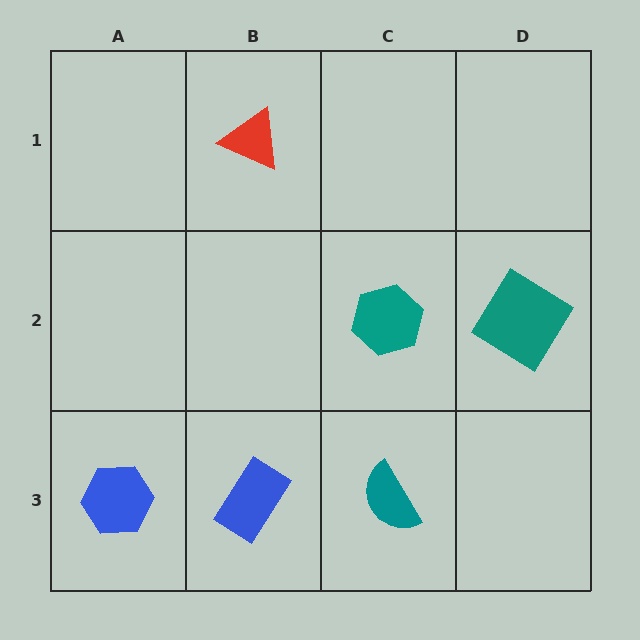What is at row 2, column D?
A teal diamond.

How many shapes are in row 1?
1 shape.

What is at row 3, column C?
A teal semicircle.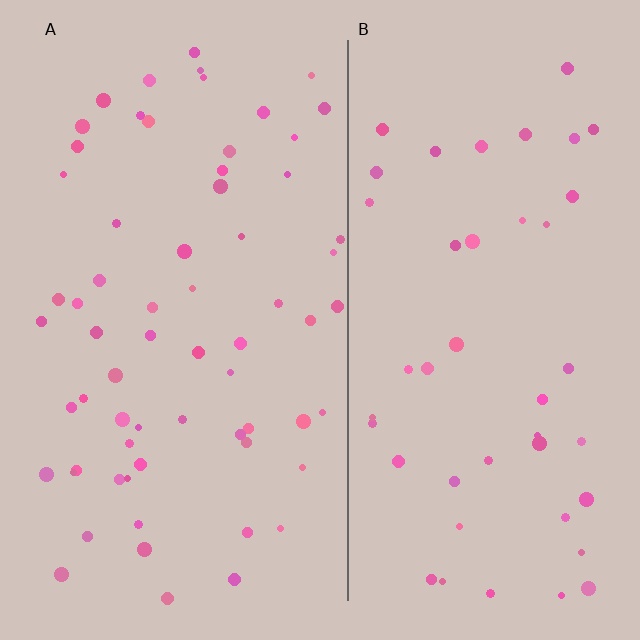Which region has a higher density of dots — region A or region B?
A (the left).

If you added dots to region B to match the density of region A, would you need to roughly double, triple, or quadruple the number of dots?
Approximately double.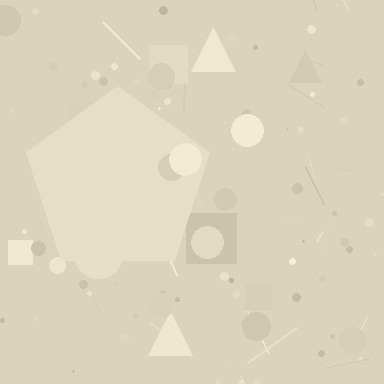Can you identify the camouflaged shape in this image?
The camouflaged shape is a pentagon.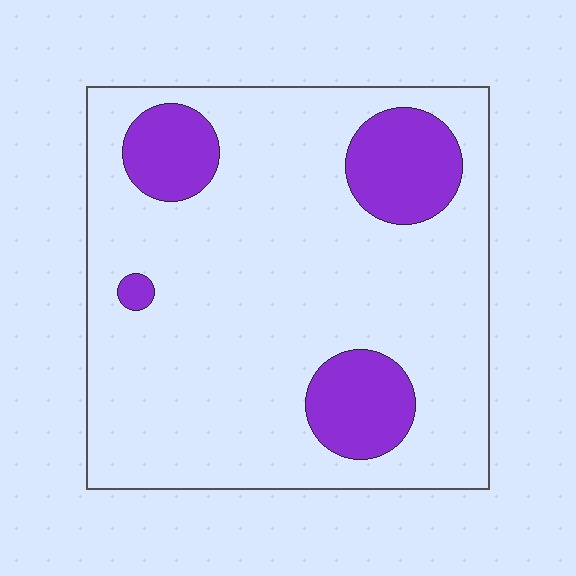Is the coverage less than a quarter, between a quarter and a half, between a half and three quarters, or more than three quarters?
Less than a quarter.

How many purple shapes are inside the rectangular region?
4.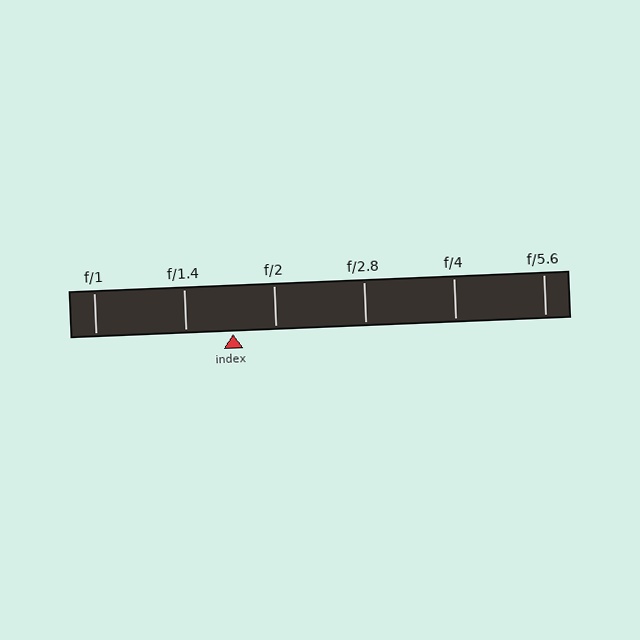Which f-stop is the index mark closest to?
The index mark is closest to f/2.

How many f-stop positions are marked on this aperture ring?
There are 6 f-stop positions marked.